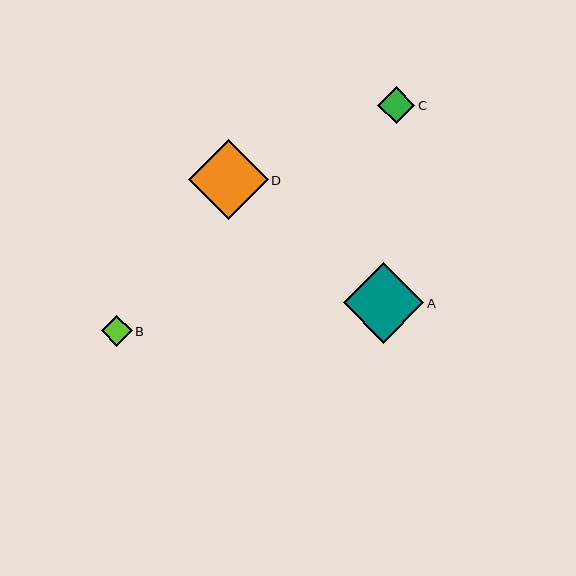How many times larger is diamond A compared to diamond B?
Diamond A is approximately 2.6 times the size of diamond B.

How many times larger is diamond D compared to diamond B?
Diamond D is approximately 2.6 times the size of diamond B.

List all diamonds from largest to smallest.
From largest to smallest: A, D, C, B.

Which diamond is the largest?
Diamond A is the largest with a size of approximately 81 pixels.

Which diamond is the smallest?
Diamond B is the smallest with a size of approximately 31 pixels.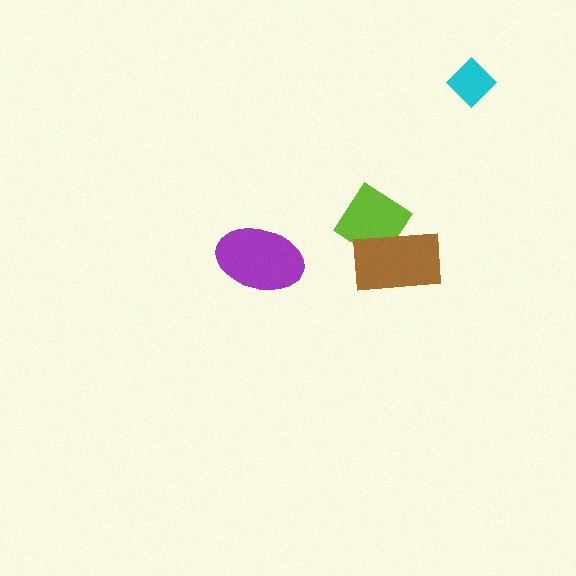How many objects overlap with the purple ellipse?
0 objects overlap with the purple ellipse.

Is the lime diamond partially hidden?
Yes, it is partially covered by another shape.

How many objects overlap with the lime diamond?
1 object overlaps with the lime diamond.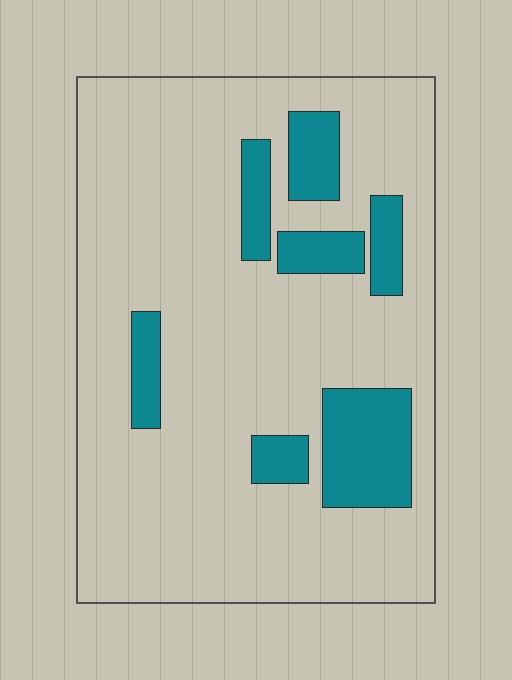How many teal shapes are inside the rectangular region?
7.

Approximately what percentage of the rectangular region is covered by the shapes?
Approximately 15%.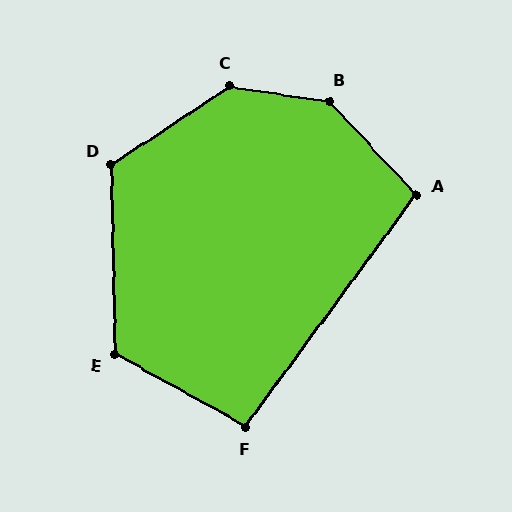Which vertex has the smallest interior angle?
F, at approximately 97 degrees.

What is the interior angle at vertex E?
Approximately 121 degrees (obtuse).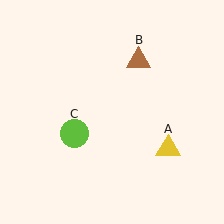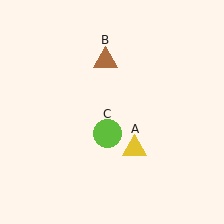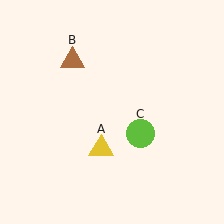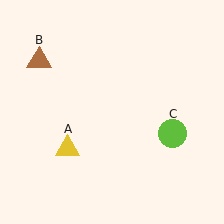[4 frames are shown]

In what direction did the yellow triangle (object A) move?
The yellow triangle (object A) moved left.